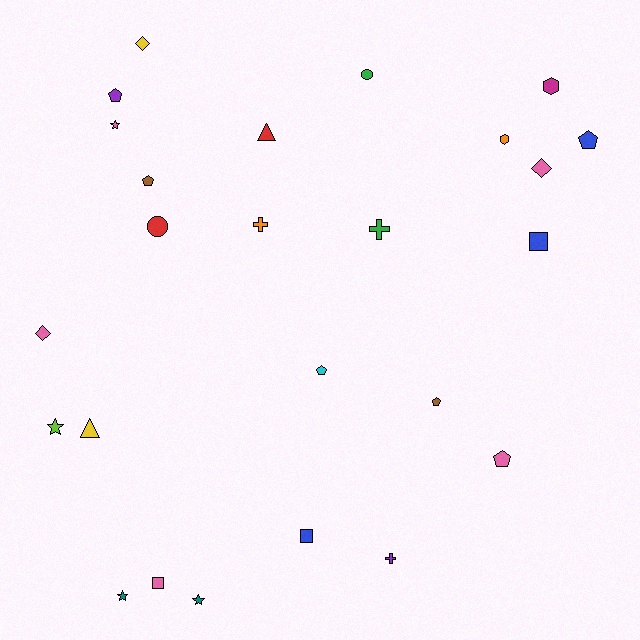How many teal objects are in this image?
There are 2 teal objects.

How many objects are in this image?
There are 25 objects.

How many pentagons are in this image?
There are 6 pentagons.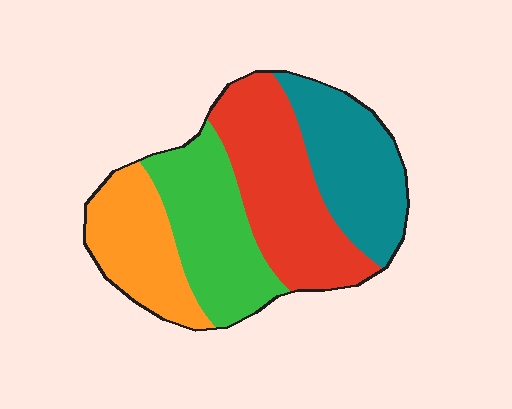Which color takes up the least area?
Orange, at roughly 20%.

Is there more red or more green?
Red.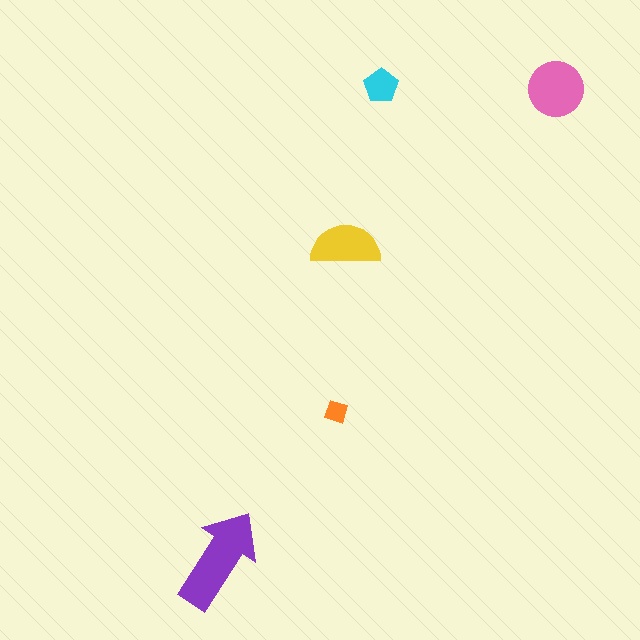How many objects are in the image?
There are 5 objects in the image.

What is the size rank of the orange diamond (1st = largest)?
5th.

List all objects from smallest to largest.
The orange diamond, the cyan pentagon, the yellow semicircle, the pink circle, the purple arrow.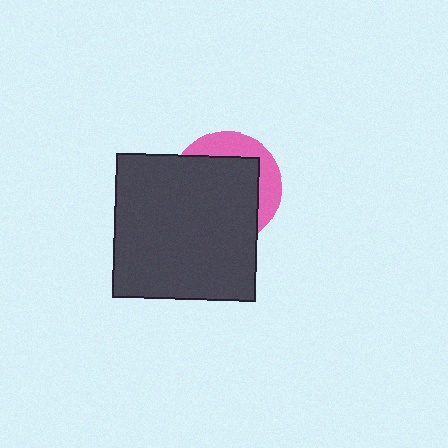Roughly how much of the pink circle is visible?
A small part of it is visible (roughly 30%).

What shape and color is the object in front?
The object in front is a dark gray rectangle.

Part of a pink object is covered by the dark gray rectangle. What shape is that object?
It is a circle.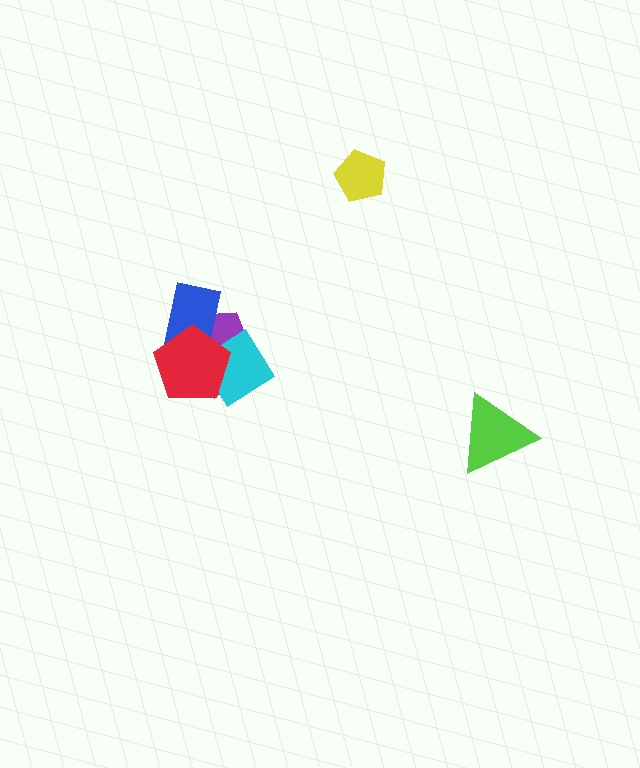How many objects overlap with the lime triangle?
0 objects overlap with the lime triangle.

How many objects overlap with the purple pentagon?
3 objects overlap with the purple pentagon.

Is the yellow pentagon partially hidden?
No, no other shape covers it.